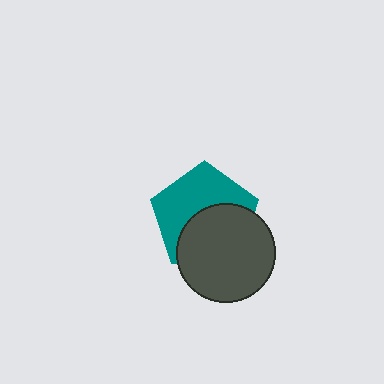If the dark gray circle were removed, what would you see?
You would see the complete teal pentagon.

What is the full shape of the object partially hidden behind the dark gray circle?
The partially hidden object is a teal pentagon.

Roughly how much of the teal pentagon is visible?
About half of it is visible (roughly 52%).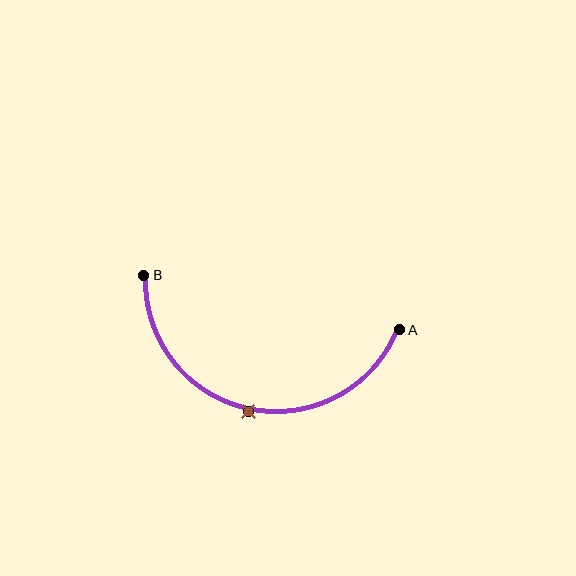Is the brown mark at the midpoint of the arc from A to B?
Yes. The brown mark lies on the arc at equal arc-length from both A and B — it is the arc midpoint.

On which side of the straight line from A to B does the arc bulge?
The arc bulges below the straight line connecting A and B.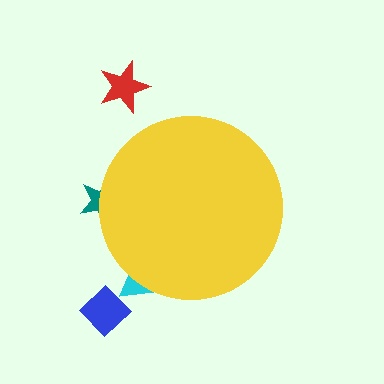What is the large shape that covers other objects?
A yellow circle.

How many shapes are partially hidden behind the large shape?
2 shapes are partially hidden.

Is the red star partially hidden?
No, the red star is fully visible.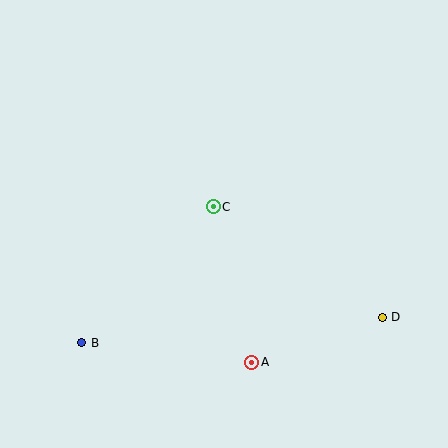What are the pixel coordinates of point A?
Point A is at (252, 362).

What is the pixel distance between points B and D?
The distance between B and D is 302 pixels.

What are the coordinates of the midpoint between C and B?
The midpoint between C and B is at (148, 275).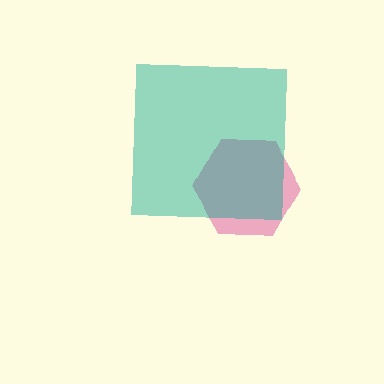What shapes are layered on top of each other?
The layered shapes are: a magenta hexagon, a teal square.